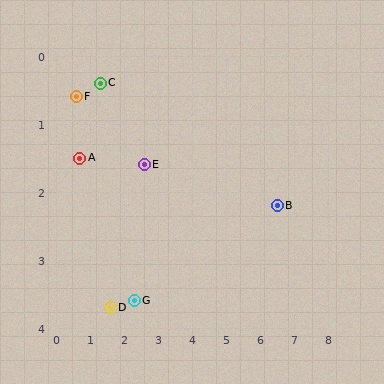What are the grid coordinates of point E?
Point E is at approximately (2.6, 1.6).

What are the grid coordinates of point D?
Point D is at approximately (1.6, 3.7).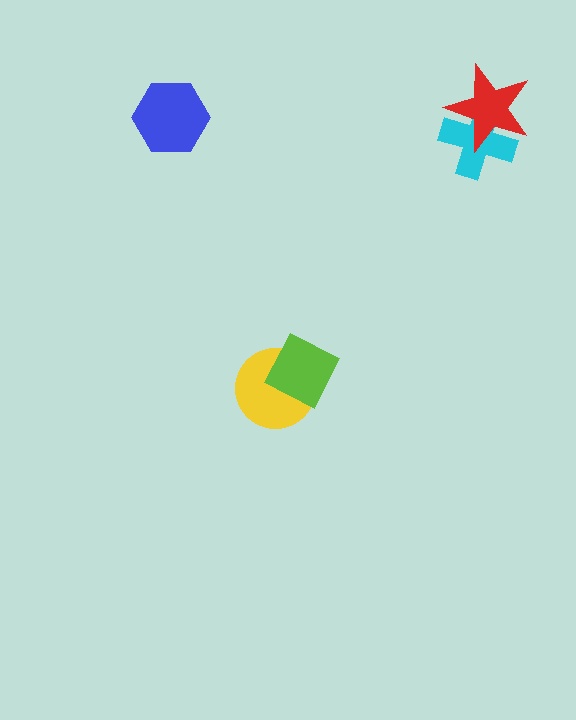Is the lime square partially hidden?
No, no other shape covers it.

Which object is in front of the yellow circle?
The lime square is in front of the yellow circle.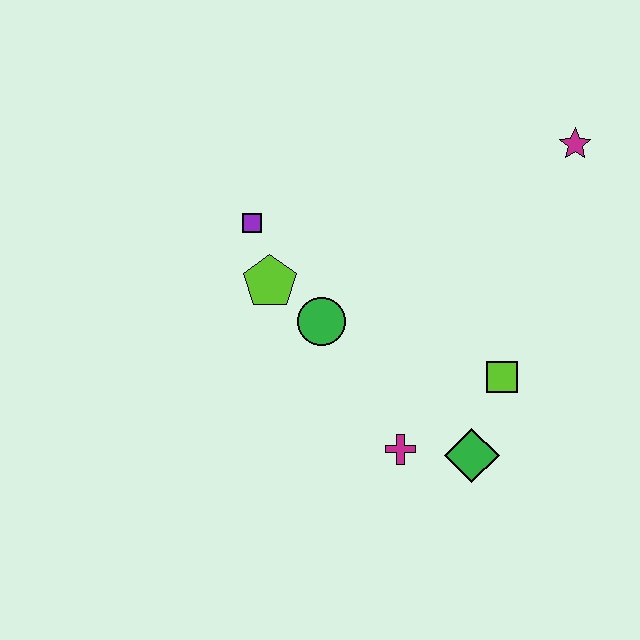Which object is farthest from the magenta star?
The magenta cross is farthest from the magenta star.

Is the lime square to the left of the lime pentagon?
No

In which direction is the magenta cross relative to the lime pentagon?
The magenta cross is below the lime pentagon.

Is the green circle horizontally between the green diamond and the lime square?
No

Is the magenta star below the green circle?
No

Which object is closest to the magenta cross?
The green diamond is closest to the magenta cross.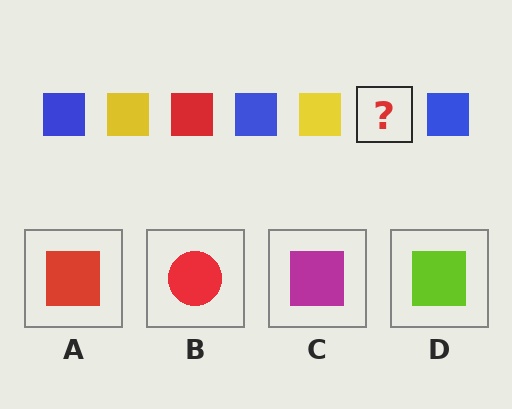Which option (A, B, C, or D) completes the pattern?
A.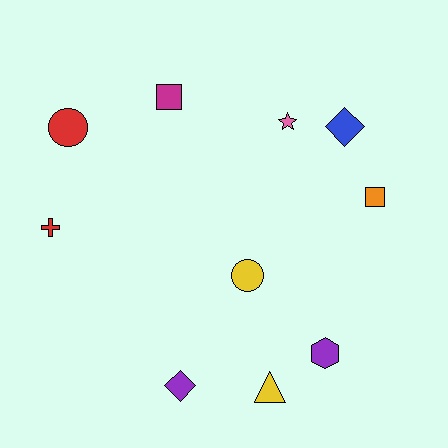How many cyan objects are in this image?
There are no cyan objects.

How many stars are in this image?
There is 1 star.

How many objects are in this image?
There are 10 objects.